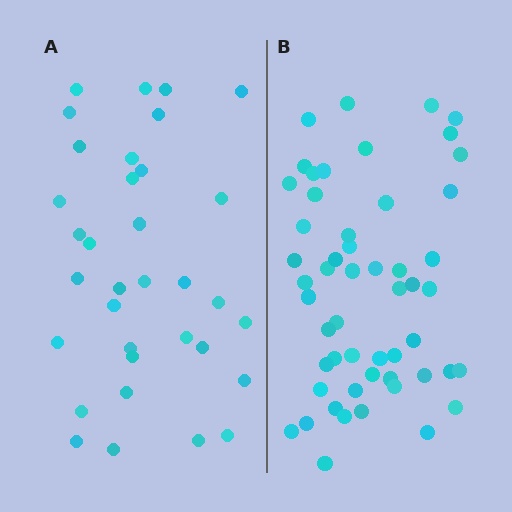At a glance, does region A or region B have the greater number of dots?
Region B (the right region) has more dots.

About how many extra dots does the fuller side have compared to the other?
Region B has approximately 20 more dots than region A.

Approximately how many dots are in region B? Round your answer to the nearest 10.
About 50 dots. (The exact count is 53, which rounds to 50.)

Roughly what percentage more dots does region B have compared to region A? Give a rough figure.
About 55% more.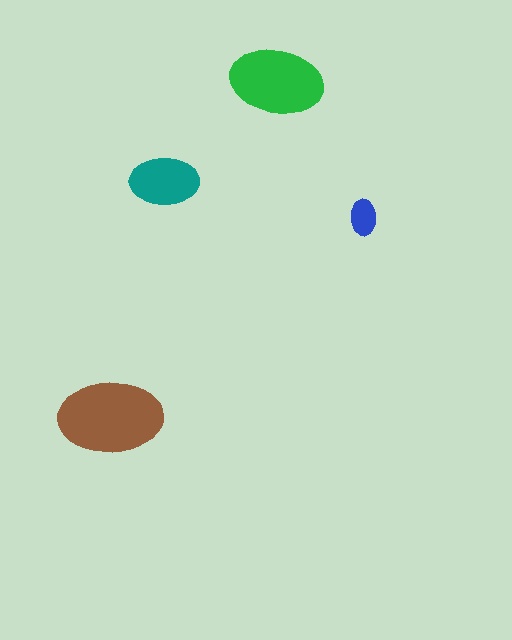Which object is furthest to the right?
The blue ellipse is rightmost.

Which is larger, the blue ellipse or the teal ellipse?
The teal one.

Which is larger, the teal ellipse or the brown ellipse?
The brown one.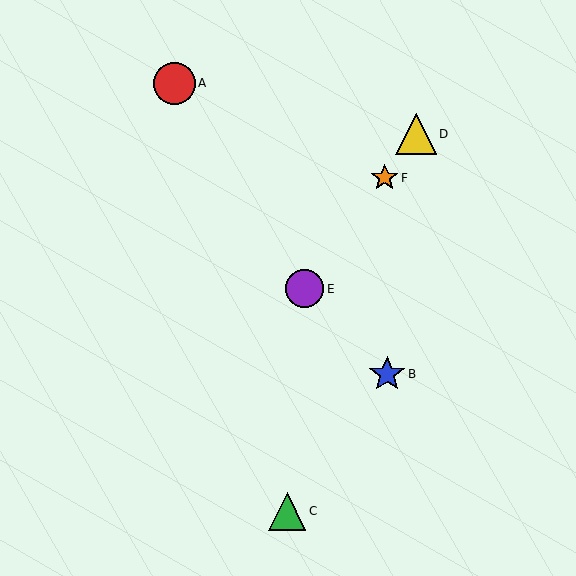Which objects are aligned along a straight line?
Objects D, E, F are aligned along a straight line.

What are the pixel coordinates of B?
Object B is at (387, 374).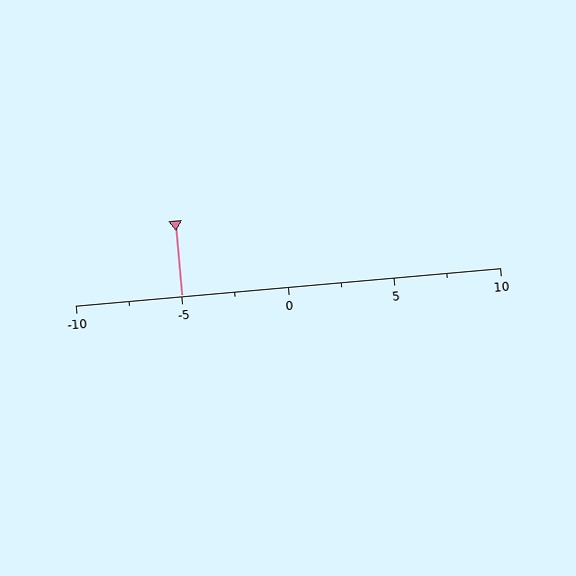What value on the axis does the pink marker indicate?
The marker indicates approximately -5.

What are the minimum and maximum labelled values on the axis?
The axis runs from -10 to 10.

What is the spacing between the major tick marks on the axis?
The major ticks are spaced 5 apart.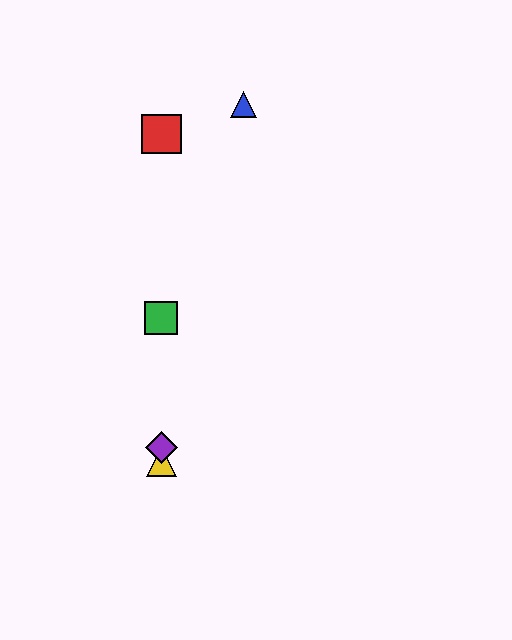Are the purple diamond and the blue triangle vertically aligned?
No, the purple diamond is at x≈161 and the blue triangle is at x≈243.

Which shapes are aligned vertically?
The red square, the green square, the yellow triangle, the purple diamond are aligned vertically.